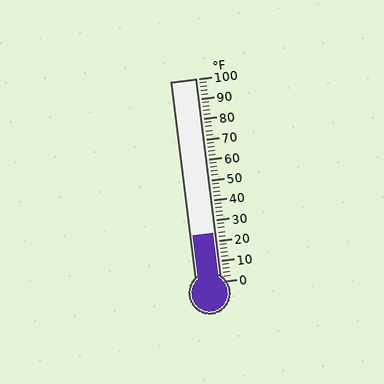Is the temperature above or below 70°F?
The temperature is below 70°F.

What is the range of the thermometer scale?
The thermometer scale ranges from 0°F to 100°F.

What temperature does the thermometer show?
The thermometer shows approximately 24°F.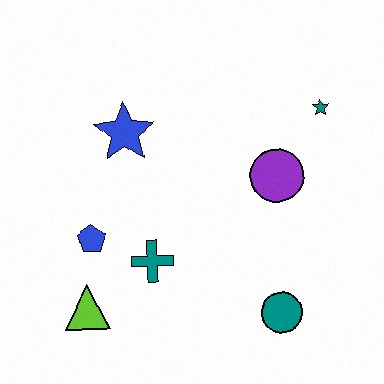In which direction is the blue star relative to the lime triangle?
The blue star is above the lime triangle.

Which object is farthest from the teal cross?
The teal star is farthest from the teal cross.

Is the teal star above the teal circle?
Yes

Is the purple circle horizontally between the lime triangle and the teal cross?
No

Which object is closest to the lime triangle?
The blue pentagon is closest to the lime triangle.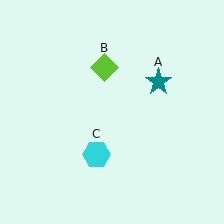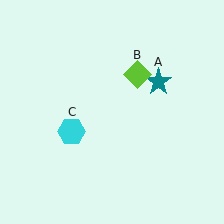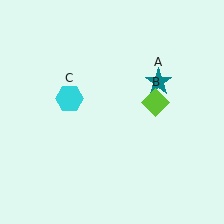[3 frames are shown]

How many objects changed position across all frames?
2 objects changed position: lime diamond (object B), cyan hexagon (object C).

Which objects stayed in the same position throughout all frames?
Teal star (object A) remained stationary.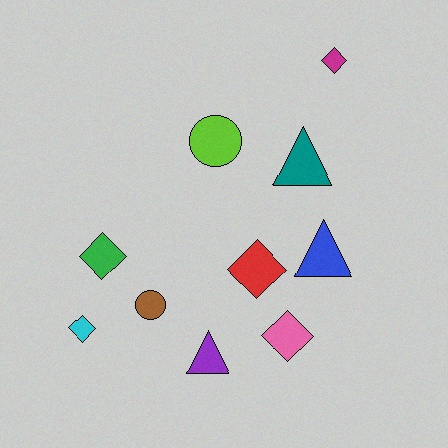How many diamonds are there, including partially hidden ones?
There are 5 diamonds.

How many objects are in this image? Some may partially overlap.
There are 10 objects.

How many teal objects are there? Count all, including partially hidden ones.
There is 1 teal object.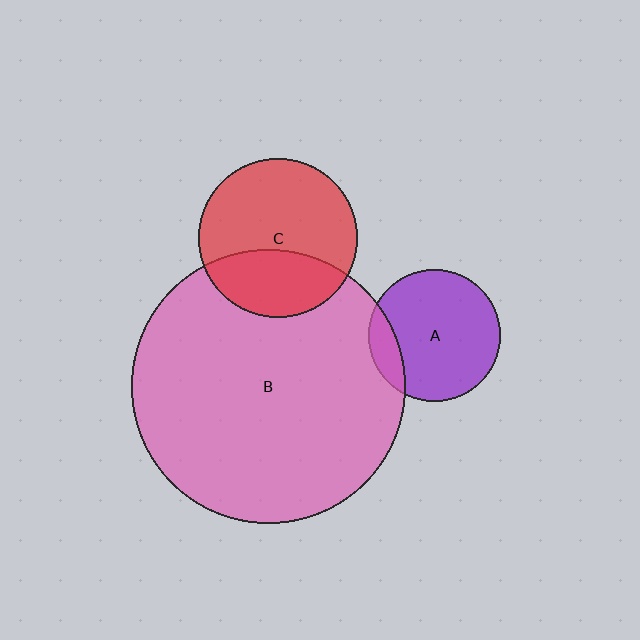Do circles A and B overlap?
Yes.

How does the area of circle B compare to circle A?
Approximately 4.3 times.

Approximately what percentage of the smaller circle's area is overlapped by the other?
Approximately 15%.